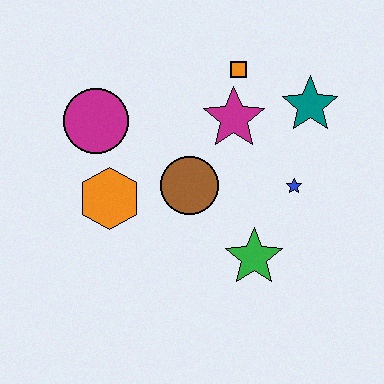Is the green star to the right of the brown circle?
Yes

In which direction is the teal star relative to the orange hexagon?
The teal star is to the right of the orange hexagon.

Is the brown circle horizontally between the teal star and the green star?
No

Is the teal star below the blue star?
No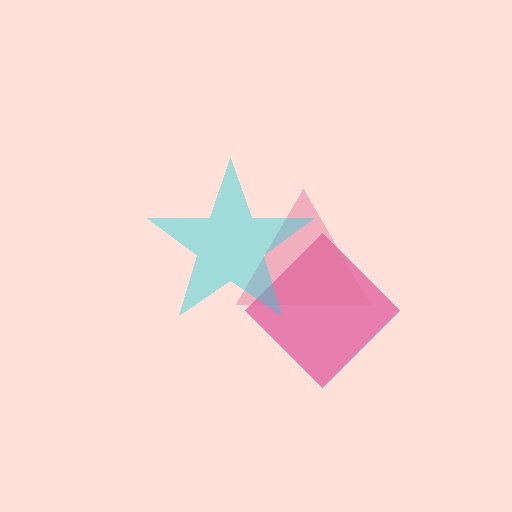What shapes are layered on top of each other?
The layered shapes are: a magenta diamond, a pink triangle, a cyan star.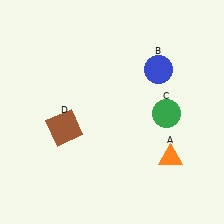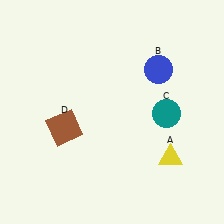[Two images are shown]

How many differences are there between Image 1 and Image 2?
There are 2 differences between the two images.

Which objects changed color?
A changed from orange to yellow. C changed from green to teal.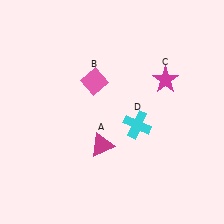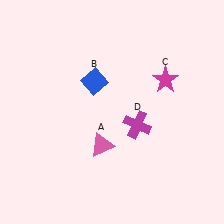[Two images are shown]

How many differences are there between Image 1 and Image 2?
There are 3 differences between the two images.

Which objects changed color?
A changed from magenta to pink. B changed from pink to blue. D changed from cyan to magenta.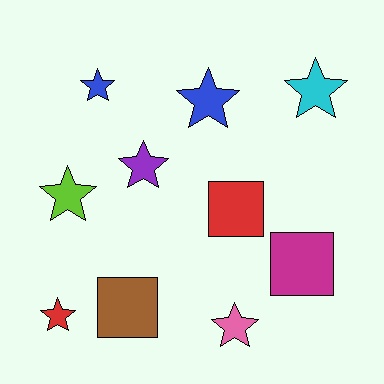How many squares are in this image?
There are 3 squares.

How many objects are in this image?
There are 10 objects.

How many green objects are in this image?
There are no green objects.